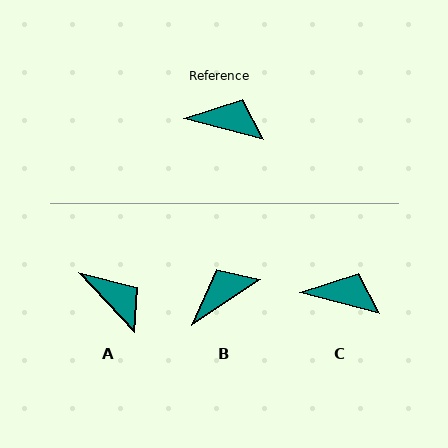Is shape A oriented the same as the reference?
No, it is off by about 32 degrees.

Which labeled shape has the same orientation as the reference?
C.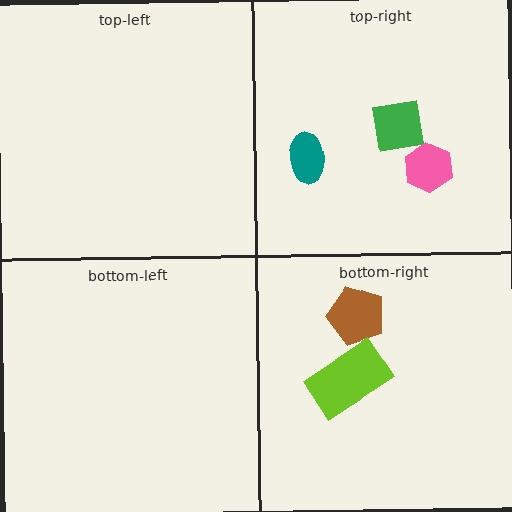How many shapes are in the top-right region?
3.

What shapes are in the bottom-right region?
The brown pentagon, the lime rectangle.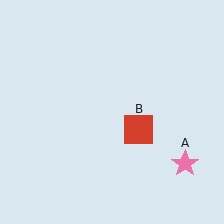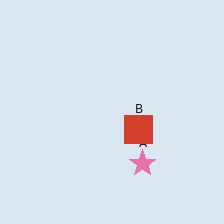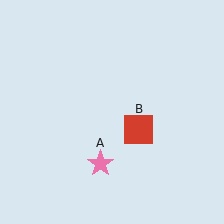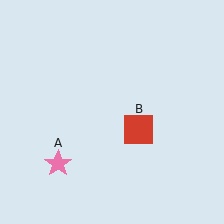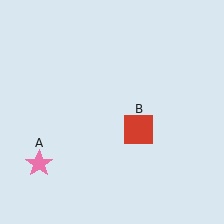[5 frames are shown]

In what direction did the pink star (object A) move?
The pink star (object A) moved left.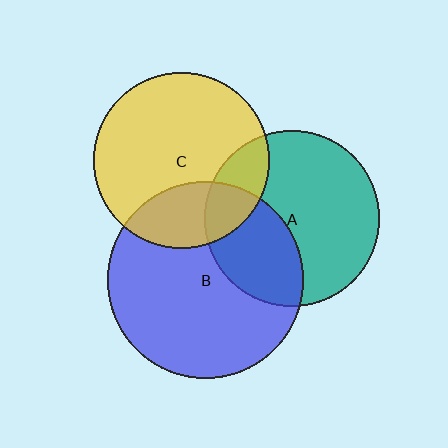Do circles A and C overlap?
Yes.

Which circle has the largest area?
Circle B (blue).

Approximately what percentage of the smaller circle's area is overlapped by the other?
Approximately 20%.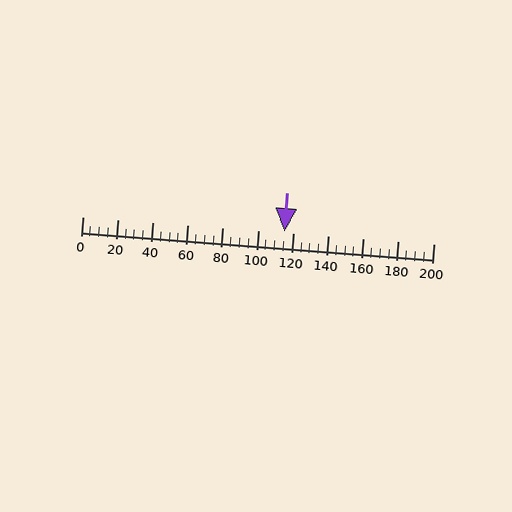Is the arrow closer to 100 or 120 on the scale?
The arrow is closer to 120.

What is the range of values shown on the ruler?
The ruler shows values from 0 to 200.